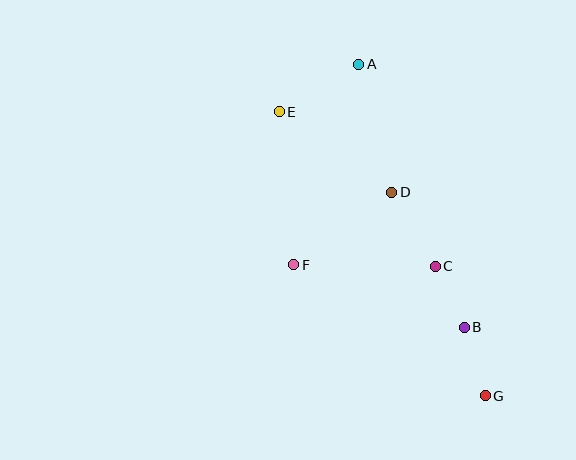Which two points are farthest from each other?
Points A and G are farthest from each other.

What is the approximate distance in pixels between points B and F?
The distance between B and F is approximately 181 pixels.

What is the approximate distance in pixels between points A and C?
The distance between A and C is approximately 216 pixels.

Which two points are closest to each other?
Points B and C are closest to each other.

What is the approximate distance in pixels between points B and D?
The distance between B and D is approximately 153 pixels.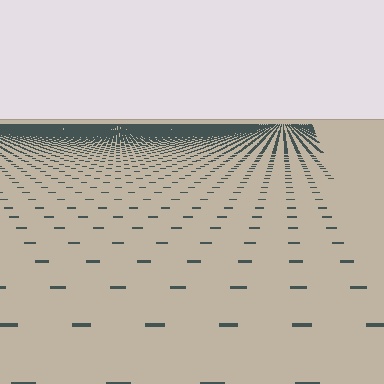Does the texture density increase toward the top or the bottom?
Density increases toward the top.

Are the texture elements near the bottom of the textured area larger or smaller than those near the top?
Larger. Near the bottom, elements are closer to the viewer and appear at a bigger on-screen size.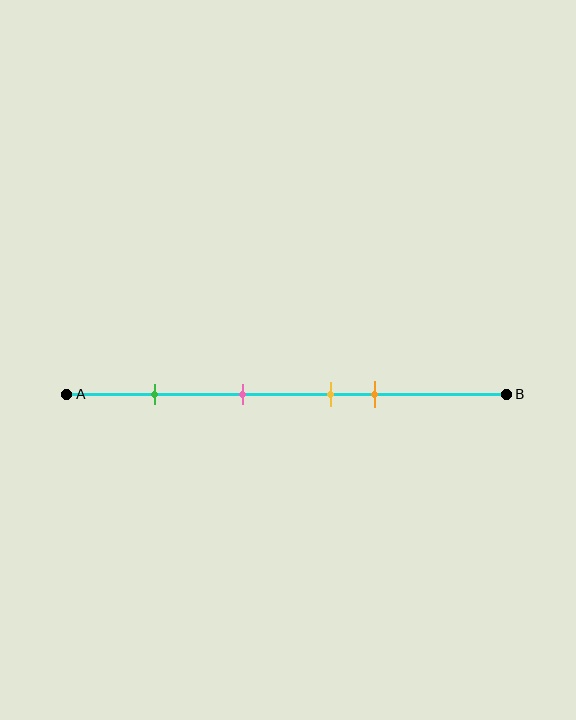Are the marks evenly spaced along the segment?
No, the marks are not evenly spaced.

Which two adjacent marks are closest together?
The yellow and orange marks are the closest adjacent pair.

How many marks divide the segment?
There are 4 marks dividing the segment.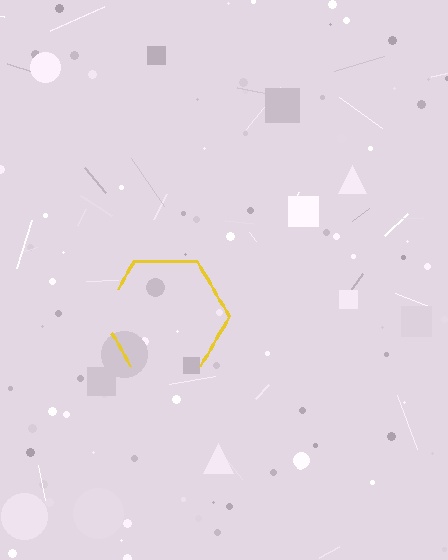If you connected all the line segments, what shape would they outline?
They would outline a hexagon.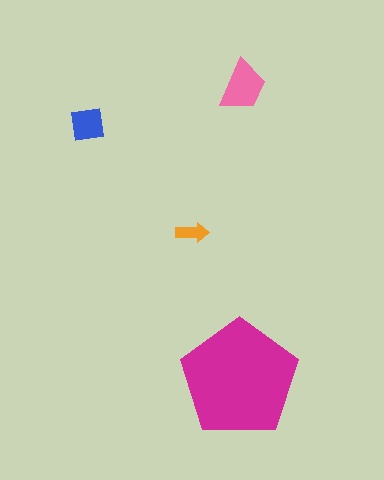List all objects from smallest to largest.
The orange arrow, the blue square, the pink trapezoid, the magenta pentagon.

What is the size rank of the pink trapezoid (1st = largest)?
2nd.